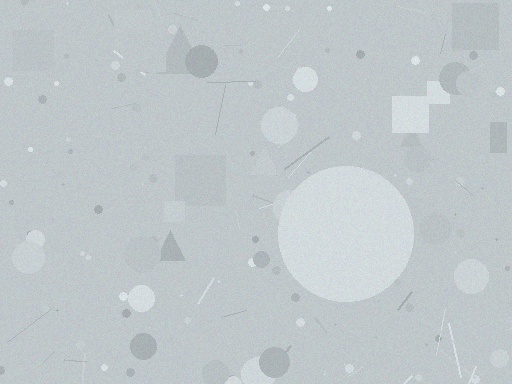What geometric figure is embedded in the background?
A circle is embedded in the background.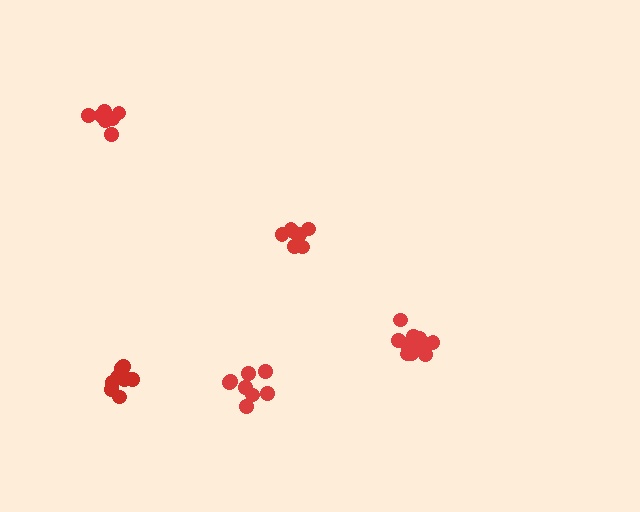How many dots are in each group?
Group 1: 8 dots, Group 2: 10 dots, Group 3: 13 dots, Group 4: 7 dots, Group 5: 7 dots (45 total).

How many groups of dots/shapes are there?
There are 5 groups.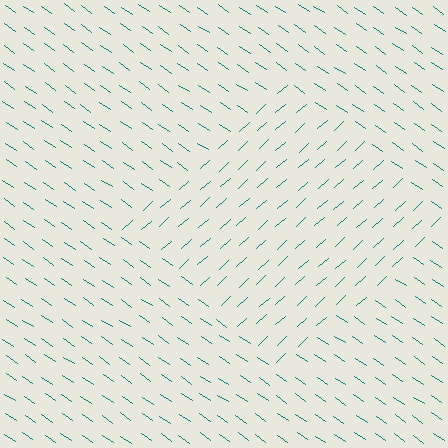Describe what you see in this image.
The image is filled with small teal line segments. A diamond region in the image has lines oriented differently from the surrounding lines, creating a visible texture boundary.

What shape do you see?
I see a diamond.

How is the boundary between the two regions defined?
The boundary is defined purely by a change in line orientation (approximately 77 degrees difference). All lines are the same color and thickness.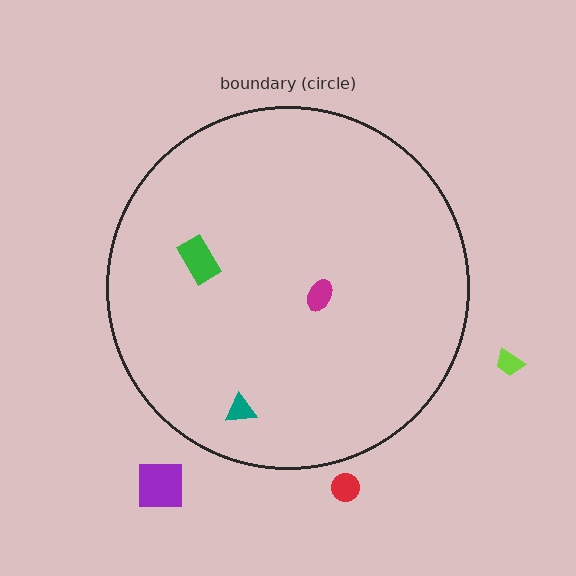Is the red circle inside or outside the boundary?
Outside.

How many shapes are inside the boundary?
3 inside, 3 outside.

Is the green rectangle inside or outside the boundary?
Inside.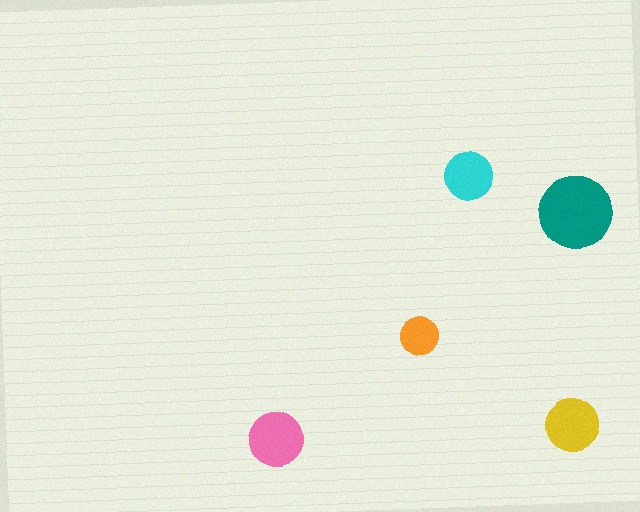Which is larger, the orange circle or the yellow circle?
The yellow one.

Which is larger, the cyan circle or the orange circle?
The cyan one.